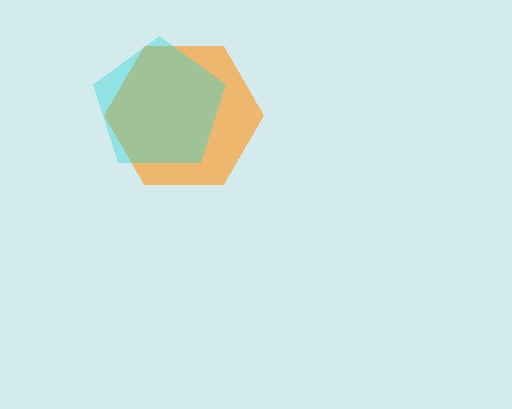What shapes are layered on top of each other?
The layered shapes are: an orange hexagon, a cyan pentagon.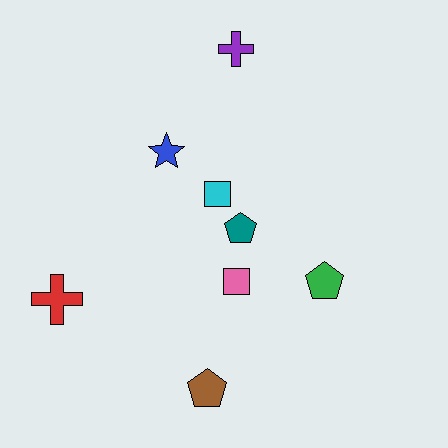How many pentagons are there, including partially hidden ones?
There are 3 pentagons.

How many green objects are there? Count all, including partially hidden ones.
There is 1 green object.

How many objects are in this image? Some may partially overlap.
There are 8 objects.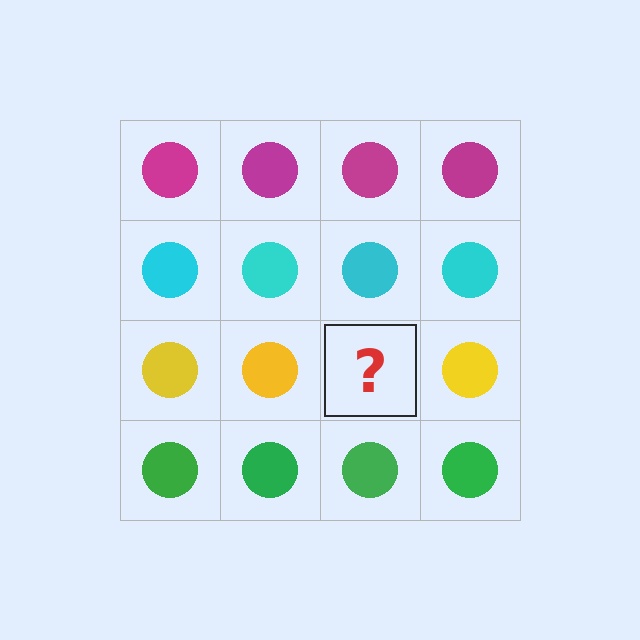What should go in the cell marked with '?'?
The missing cell should contain a yellow circle.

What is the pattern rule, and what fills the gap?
The rule is that each row has a consistent color. The gap should be filled with a yellow circle.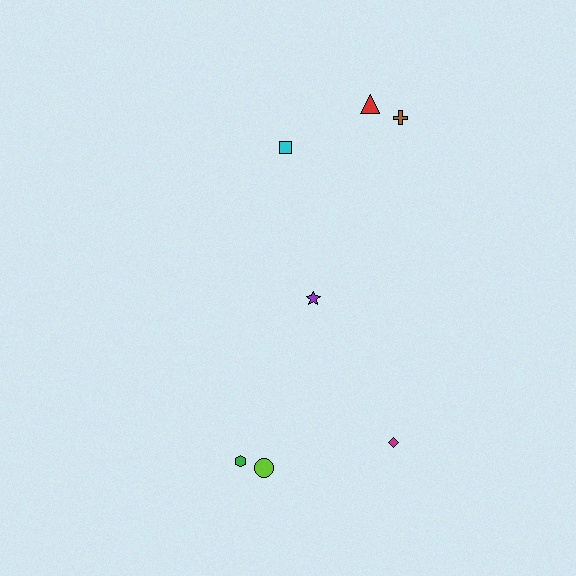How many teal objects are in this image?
There are no teal objects.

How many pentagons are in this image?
There are no pentagons.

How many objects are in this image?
There are 7 objects.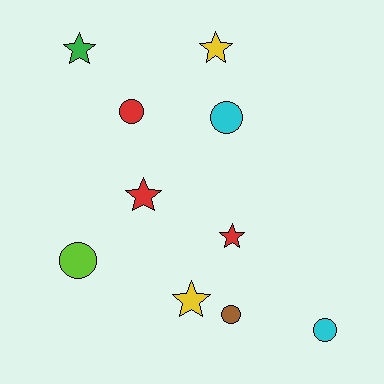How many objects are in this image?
There are 10 objects.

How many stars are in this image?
There are 5 stars.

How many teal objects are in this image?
There are no teal objects.